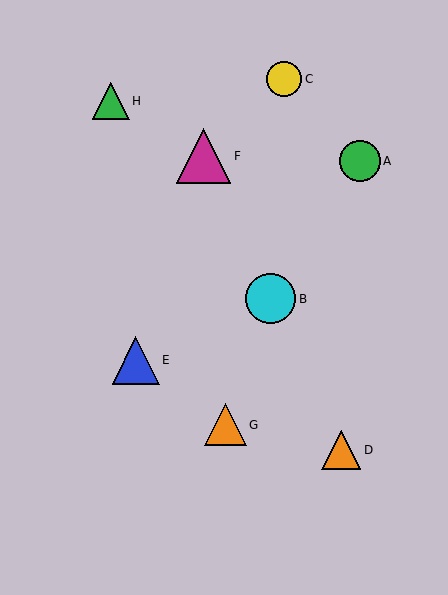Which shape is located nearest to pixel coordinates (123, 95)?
The green triangle (labeled H) at (111, 101) is nearest to that location.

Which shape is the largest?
The magenta triangle (labeled F) is the largest.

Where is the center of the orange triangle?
The center of the orange triangle is at (225, 425).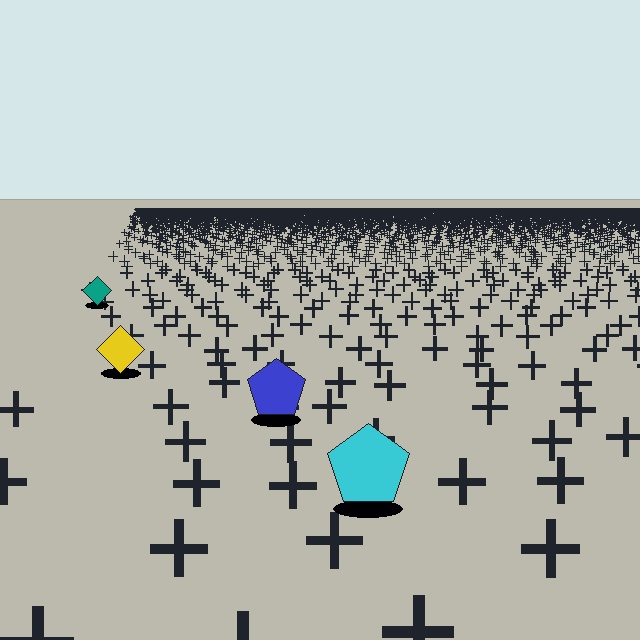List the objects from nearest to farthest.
From nearest to farthest: the cyan pentagon, the blue pentagon, the yellow diamond, the teal diamond.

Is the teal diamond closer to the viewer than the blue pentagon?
No. The blue pentagon is closer — you can tell from the texture gradient: the ground texture is coarser near it.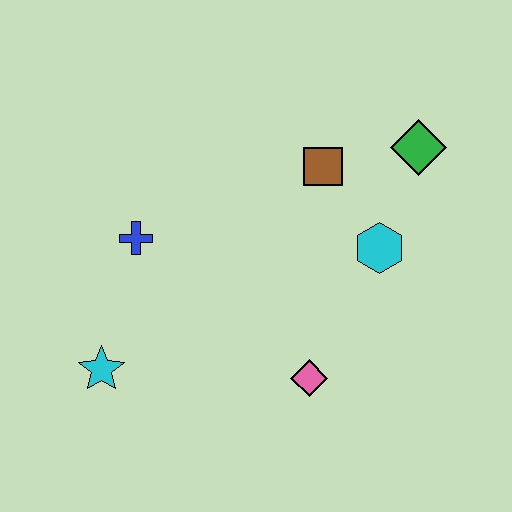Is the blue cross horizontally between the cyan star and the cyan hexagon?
Yes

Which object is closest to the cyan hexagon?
The brown square is closest to the cyan hexagon.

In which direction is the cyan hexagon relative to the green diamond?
The cyan hexagon is below the green diamond.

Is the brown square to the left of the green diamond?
Yes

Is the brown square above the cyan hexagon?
Yes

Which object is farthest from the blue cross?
The green diamond is farthest from the blue cross.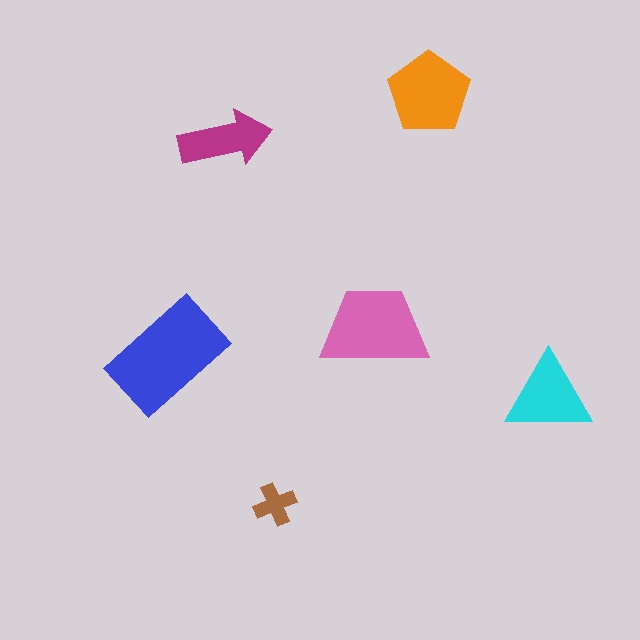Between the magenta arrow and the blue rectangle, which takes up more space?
The blue rectangle.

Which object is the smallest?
The brown cross.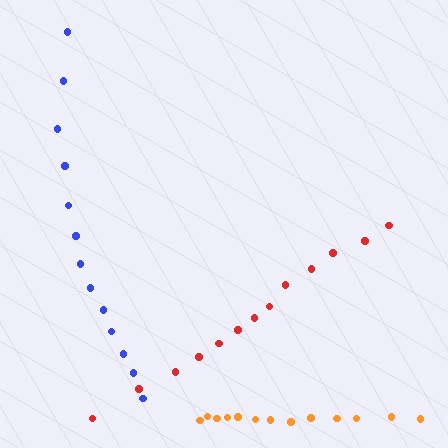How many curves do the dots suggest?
There are 3 distinct paths.